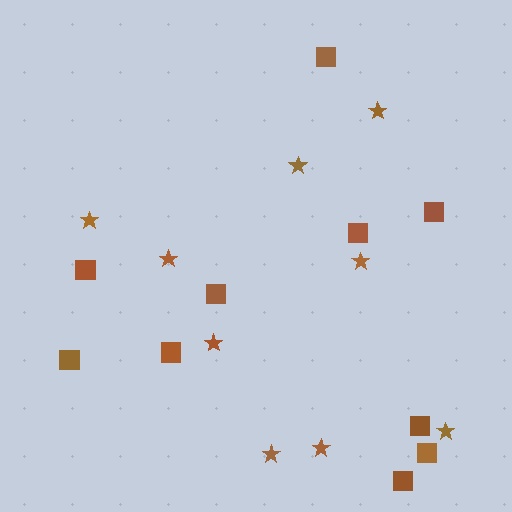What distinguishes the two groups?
There are 2 groups: one group of stars (9) and one group of squares (10).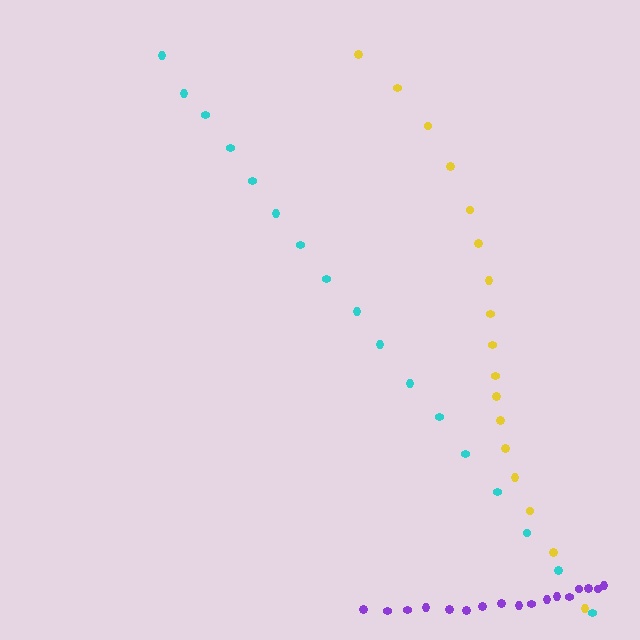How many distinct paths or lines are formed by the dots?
There are 3 distinct paths.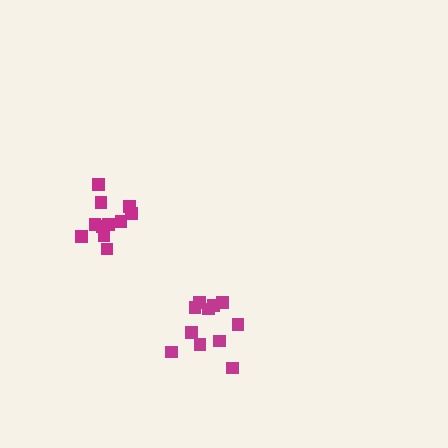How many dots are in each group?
Group 1: 11 dots, Group 2: 11 dots (22 total).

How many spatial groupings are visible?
There are 2 spatial groupings.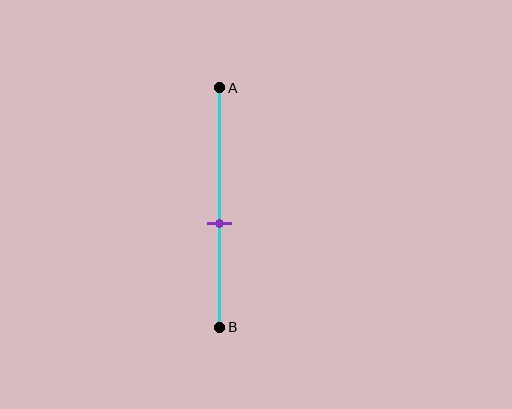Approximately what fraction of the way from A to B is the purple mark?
The purple mark is approximately 55% of the way from A to B.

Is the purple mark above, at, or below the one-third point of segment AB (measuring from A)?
The purple mark is below the one-third point of segment AB.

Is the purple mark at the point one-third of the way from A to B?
No, the mark is at about 55% from A, not at the 33% one-third point.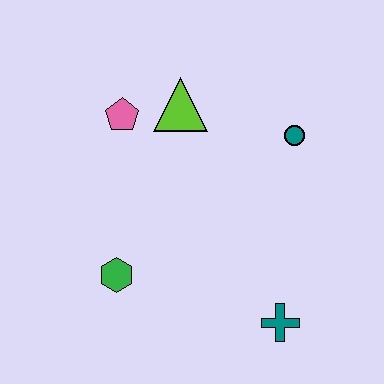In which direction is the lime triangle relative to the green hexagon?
The lime triangle is above the green hexagon.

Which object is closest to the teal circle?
The lime triangle is closest to the teal circle.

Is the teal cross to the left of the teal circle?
Yes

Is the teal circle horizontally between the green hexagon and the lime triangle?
No